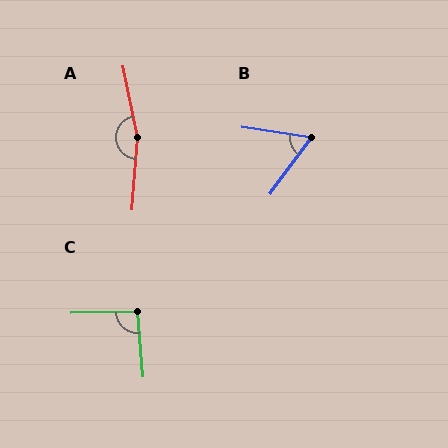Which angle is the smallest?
B, at approximately 61 degrees.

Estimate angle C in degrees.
Approximately 94 degrees.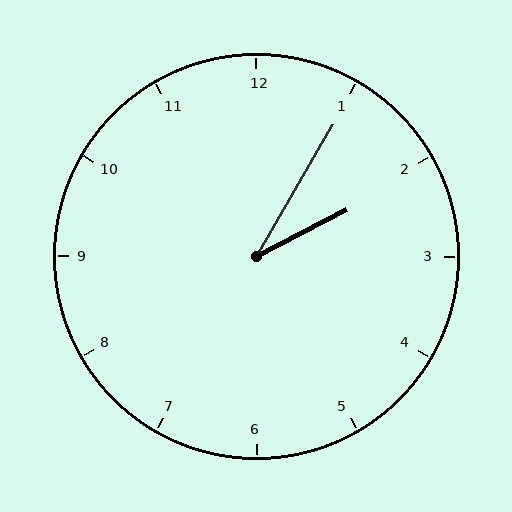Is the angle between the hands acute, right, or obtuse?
It is acute.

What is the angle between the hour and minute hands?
Approximately 32 degrees.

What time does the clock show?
2:05.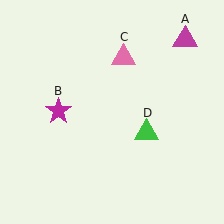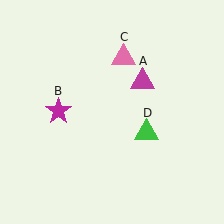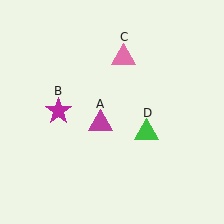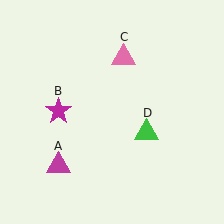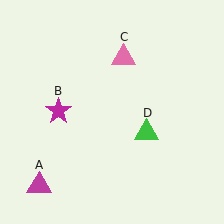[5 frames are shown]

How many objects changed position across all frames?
1 object changed position: magenta triangle (object A).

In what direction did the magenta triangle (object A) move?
The magenta triangle (object A) moved down and to the left.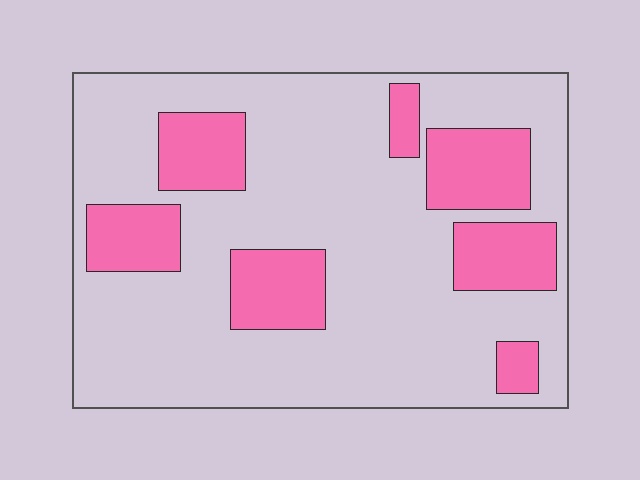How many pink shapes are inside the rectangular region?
7.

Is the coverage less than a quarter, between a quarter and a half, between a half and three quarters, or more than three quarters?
Less than a quarter.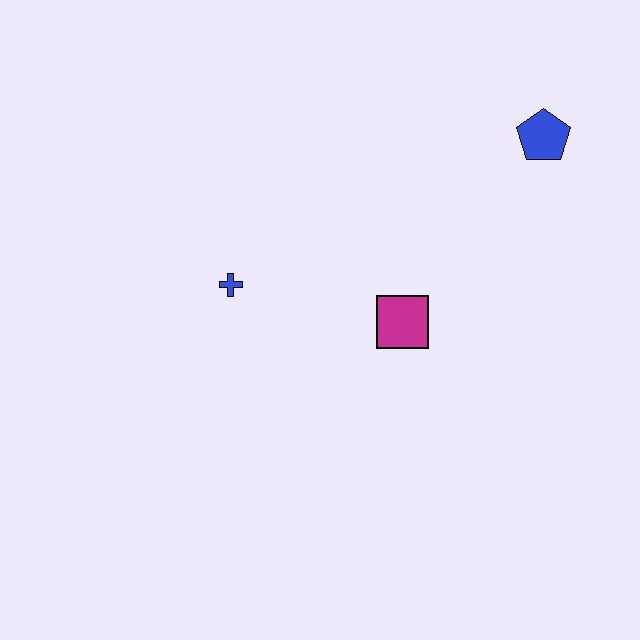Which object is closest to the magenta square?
The blue cross is closest to the magenta square.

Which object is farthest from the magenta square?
The blue pentagon is farthest from the magenta square.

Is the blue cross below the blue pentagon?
Yes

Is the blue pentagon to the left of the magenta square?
No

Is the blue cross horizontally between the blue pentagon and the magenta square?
No